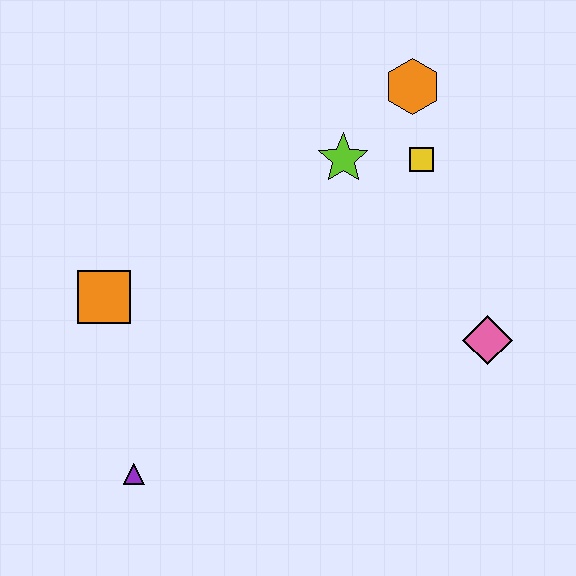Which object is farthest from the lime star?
The purple triangle is farthest from the lime star.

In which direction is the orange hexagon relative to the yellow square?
The orange hexagon is above the yellow square.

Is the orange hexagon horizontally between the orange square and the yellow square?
Yes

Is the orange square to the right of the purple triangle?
No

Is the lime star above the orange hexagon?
No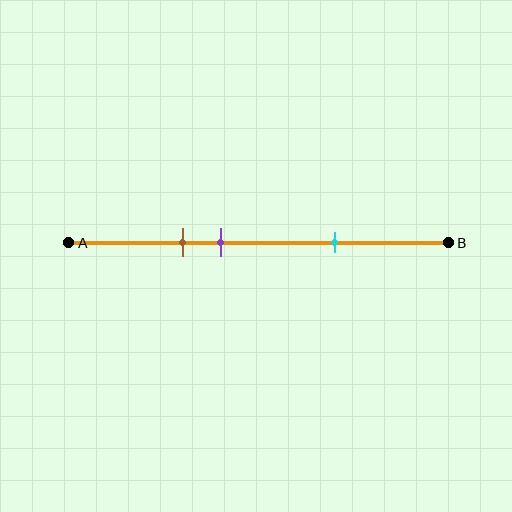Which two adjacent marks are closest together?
The brown and purple marks are the closest adjacent pair.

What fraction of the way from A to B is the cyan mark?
The cyan mark is approximately 70% (0.7) of the way from A to B.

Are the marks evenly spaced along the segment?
No, the marks are not evenly spaced.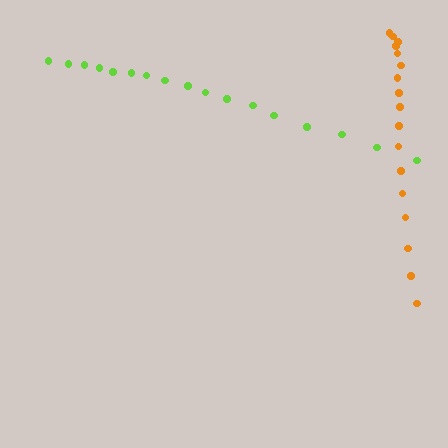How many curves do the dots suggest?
There are 2 distinct paths.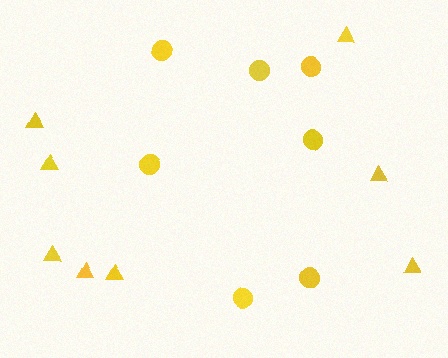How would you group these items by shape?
There are 2 groups: one group of circles (7) and one group of triangles (8).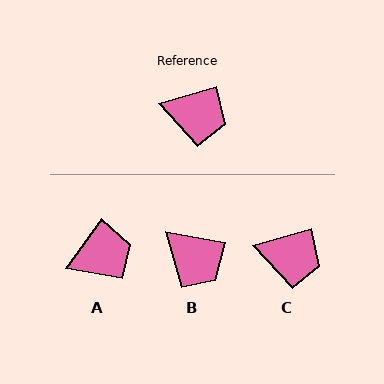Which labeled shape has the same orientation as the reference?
C.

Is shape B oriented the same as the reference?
No, it is off by about 27 degrees.